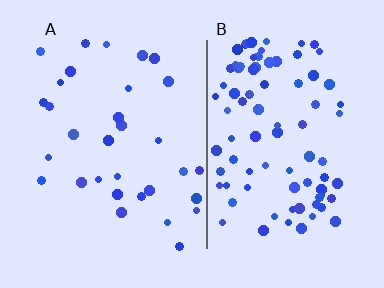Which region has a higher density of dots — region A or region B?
B (the right).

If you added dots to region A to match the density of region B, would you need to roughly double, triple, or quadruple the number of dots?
Approximately triple.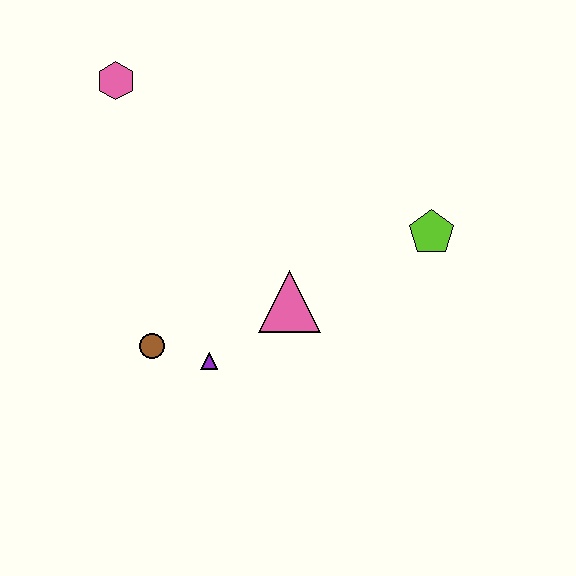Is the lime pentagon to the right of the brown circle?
Yes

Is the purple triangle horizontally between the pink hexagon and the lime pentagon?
Yes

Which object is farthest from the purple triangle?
The pink hexagon is farthest from the purple triangle.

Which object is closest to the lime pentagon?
The pink triangle is closest to the lime pentagon.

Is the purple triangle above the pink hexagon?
No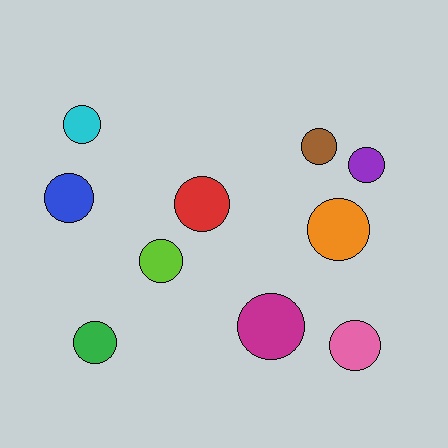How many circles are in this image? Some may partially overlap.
There are 10 circles.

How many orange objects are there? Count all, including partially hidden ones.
There is 1 orange object.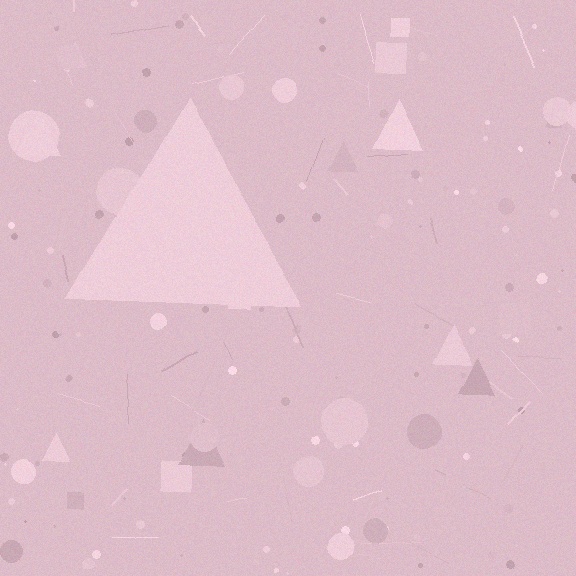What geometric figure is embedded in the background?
A triangle is embedded in the background.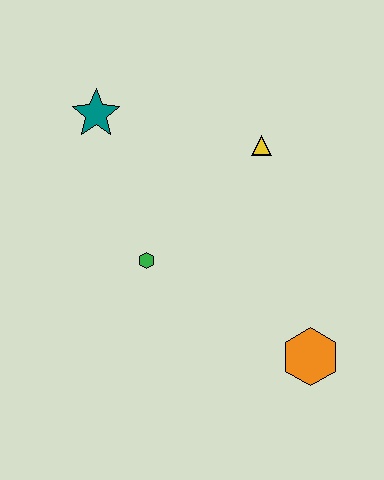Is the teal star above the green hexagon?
Yes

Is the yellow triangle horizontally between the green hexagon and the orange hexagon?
Yes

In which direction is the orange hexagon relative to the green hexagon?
The orange hexagon is to the right of the green hexagon.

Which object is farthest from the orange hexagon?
The teal star is farthest from the orange hexagon.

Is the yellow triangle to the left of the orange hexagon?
Yes